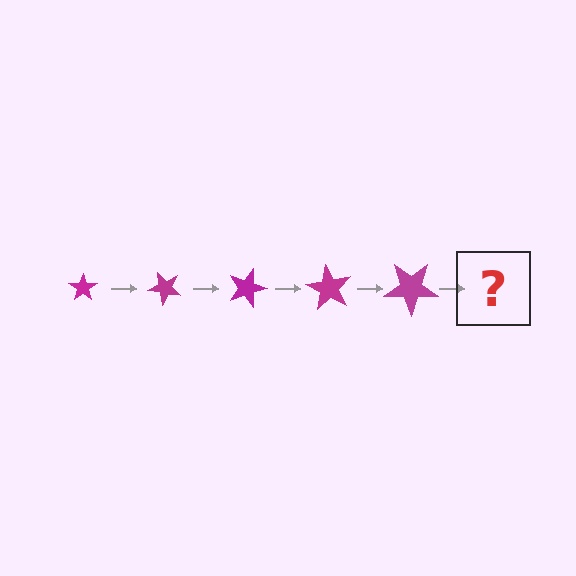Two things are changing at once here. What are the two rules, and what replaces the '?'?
The two rules are that the star grows larger each step and it rotates 45 degrees each step. The '?' should be a star, larger than the previous one and rotated 225 degrees from the start.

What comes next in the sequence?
The next element should be a star, larger than the previous one and rotated 225 degrees from the start.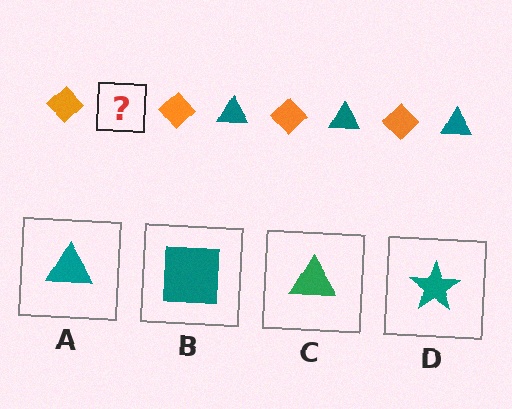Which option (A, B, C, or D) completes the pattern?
A.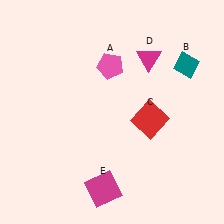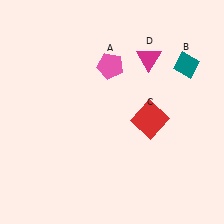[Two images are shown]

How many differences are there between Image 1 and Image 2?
There is 1 difference between the two images.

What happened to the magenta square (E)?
The magenta square (E) was removed in Image 2. It was in the bottom-left area of Image 1.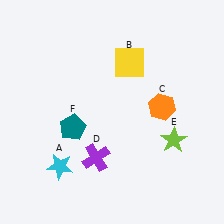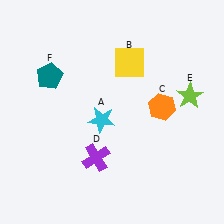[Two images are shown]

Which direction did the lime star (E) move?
The lime star (E) moved up.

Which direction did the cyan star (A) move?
The cyan star (A) moved up.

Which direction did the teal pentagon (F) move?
The teal pentagon (F) moved up.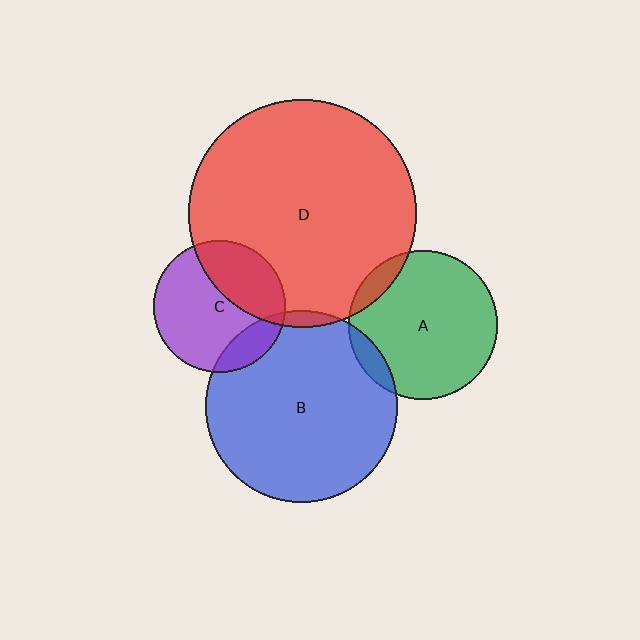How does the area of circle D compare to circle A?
Approximately 2.3 times.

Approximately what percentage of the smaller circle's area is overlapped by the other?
Approximately 35%.